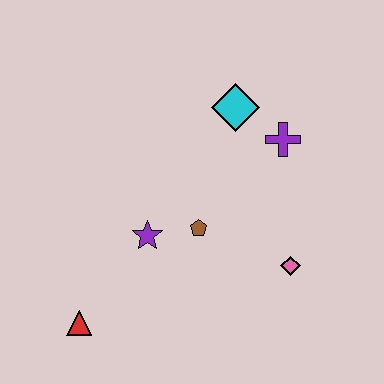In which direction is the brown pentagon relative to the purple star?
The brown pentagon is to the right of the purple star.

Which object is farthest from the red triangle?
The purple cross is farthest from the red triangle.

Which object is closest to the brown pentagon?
The purple star is closest to the brown pentagon.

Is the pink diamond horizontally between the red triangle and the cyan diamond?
No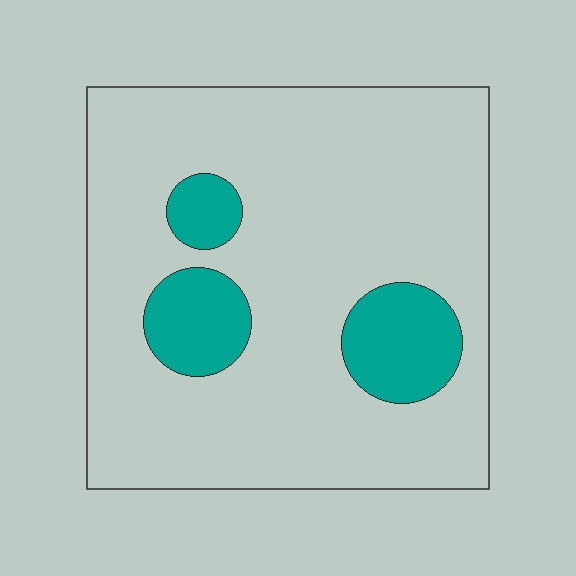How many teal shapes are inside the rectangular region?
3.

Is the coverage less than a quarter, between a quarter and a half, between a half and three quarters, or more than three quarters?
Less than a quarter.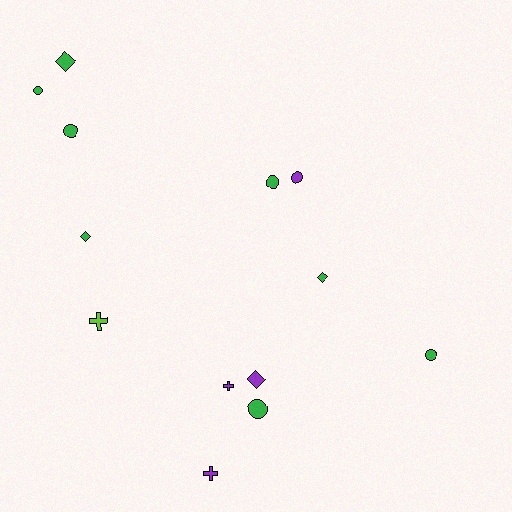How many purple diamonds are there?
There is 1 purple diamond.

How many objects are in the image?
There are 13 objects.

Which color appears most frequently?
Green, with 8 objects.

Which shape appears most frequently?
Circle, with 6 objects.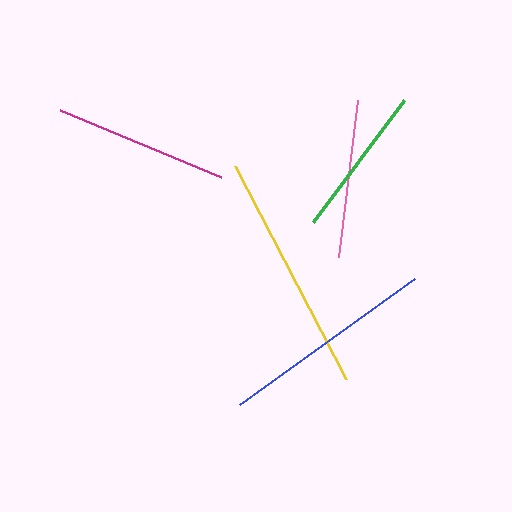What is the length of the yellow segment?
The yellow segment is approximately 240 pixels long.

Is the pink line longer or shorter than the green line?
The pink line is longer than the green line.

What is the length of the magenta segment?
The magenta segment is approximately 175 pixels long.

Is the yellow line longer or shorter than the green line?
The yellow line is longer than the green line.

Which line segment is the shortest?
The green line is the shortest at approximately 152 pixels.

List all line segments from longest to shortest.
From longest to shortest: yellow, blue, magenta, pink, green.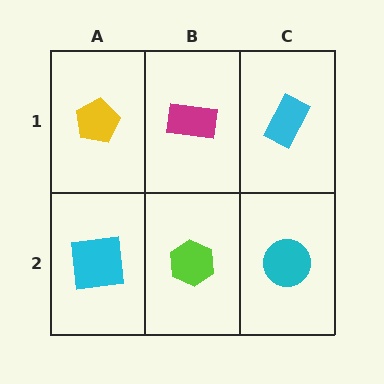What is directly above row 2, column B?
A magenta rectangle.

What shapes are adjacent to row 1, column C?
A cyan circle (row 2, column C), a magenta rectangle (row 1, column B).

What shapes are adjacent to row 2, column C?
A cyan rectangle (row 1, column C), a lime hexagon (row 2, column B).